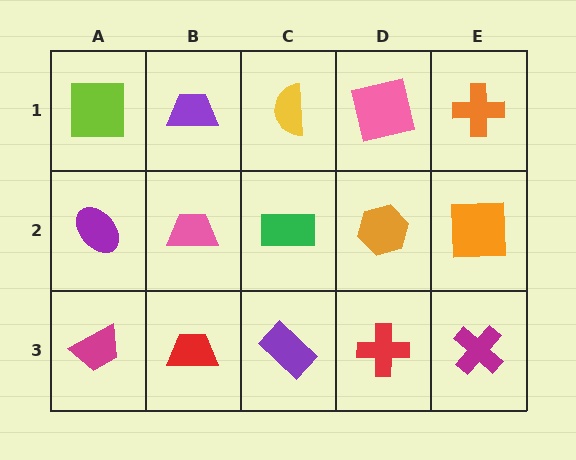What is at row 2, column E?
An orange square.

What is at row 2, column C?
A green rectangle.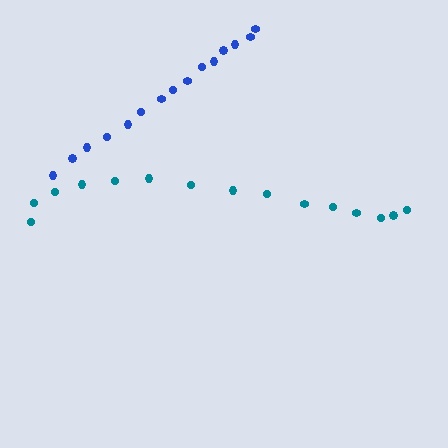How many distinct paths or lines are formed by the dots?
There are 2 distinct paths.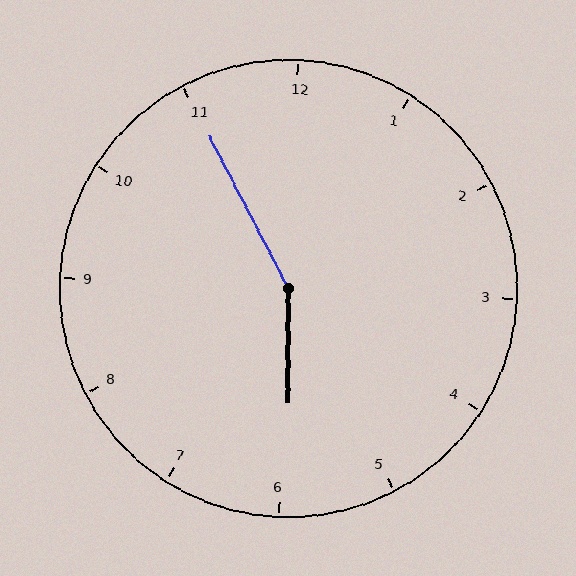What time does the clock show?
5:55.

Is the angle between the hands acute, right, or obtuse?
It is obtuse.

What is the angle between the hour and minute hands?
Approximately 152 degrees.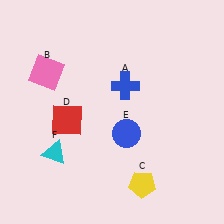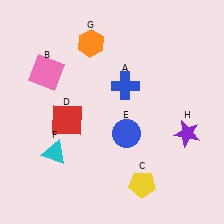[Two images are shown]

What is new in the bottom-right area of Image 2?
A purple star (H) was added in the bottom-right area of Image 2.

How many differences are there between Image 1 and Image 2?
There are 2 differences between the two images.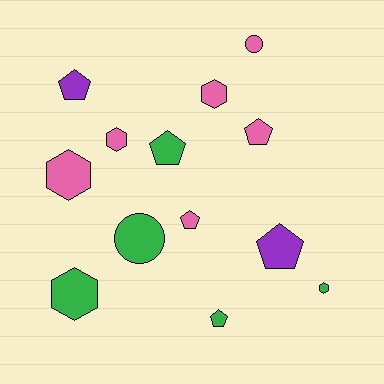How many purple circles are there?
There are no purple circles.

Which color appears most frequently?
Pink, with 6 objects.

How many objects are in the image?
There are 13 objects.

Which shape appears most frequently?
Pentagon, with 6 objects.